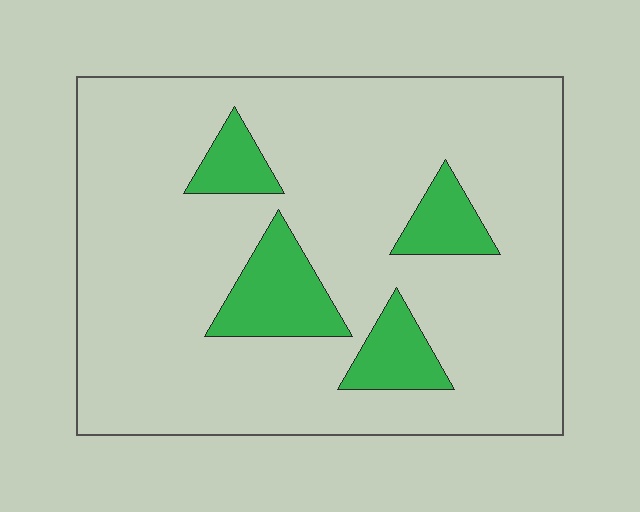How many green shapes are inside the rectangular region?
4.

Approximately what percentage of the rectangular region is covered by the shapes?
Approximately 15%.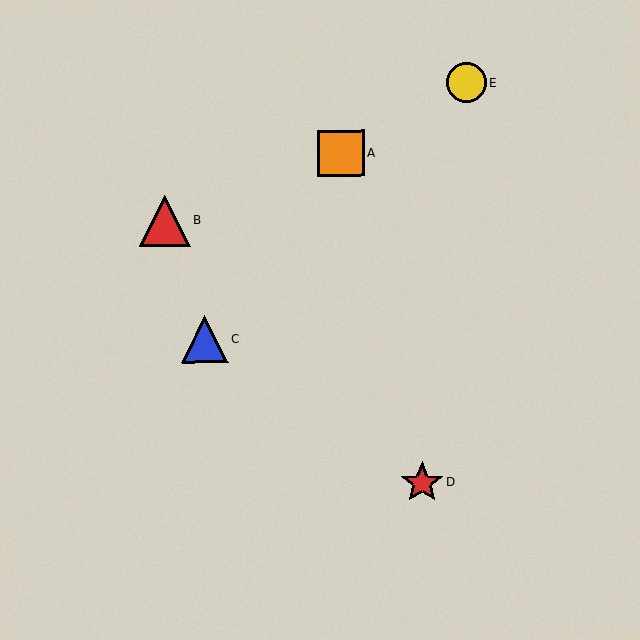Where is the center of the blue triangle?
The center of the blue triangle is at (205, 340).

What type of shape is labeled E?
Shape E is a yellow circle.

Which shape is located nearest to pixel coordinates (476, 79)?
The yellow circle (labeled E) at (467, 83) is nearest to that location.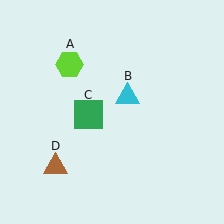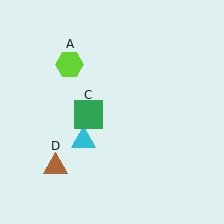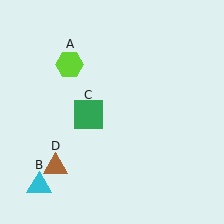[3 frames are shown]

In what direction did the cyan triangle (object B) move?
The cyan triangle (object B) moved down and to the left.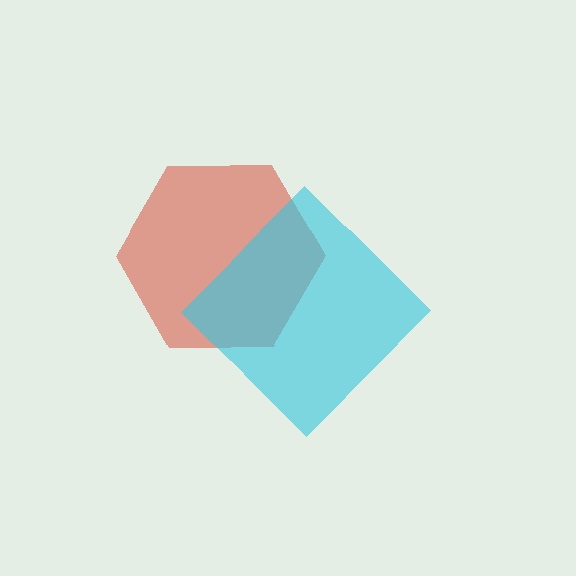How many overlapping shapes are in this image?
There are 2 overlapping shapes in the image.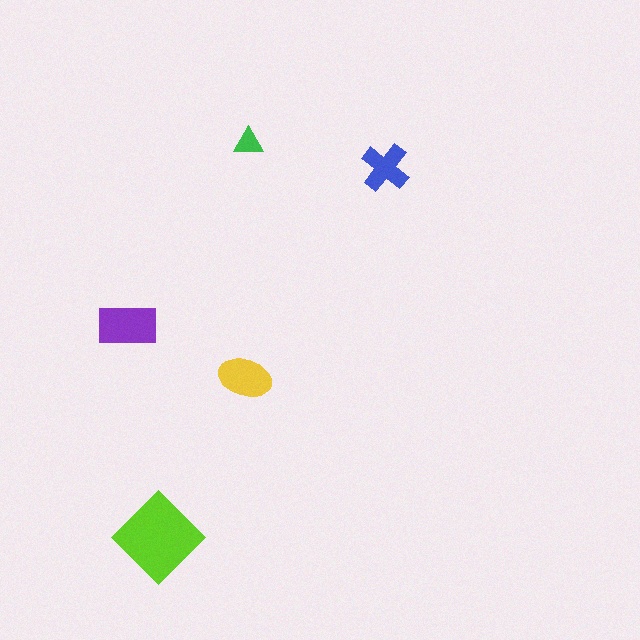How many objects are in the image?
There are 5 objects in the image.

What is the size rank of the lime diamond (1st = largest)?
1st.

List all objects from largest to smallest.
The lime diamond, the purple rectangle, the yellow ellipse, the blue cross, the green triangle.